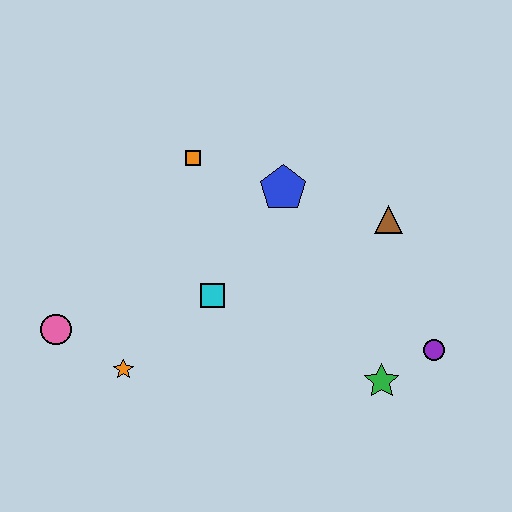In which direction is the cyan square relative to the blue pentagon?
The cyan square is below the blue pentagon.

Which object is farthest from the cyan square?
The purple circle is farthest from the cyan square.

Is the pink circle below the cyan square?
Yes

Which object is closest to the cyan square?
The orange star is closest to the cyan square.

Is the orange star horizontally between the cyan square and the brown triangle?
No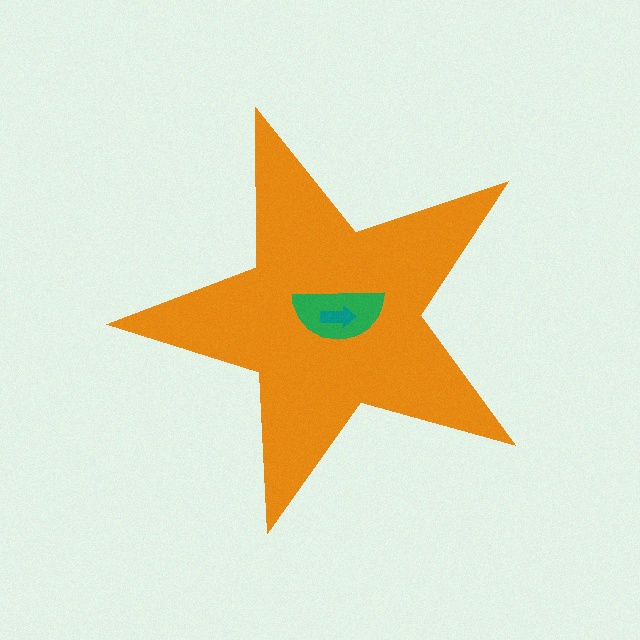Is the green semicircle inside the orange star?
Yes.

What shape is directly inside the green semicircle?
The teal arrow.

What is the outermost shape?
The orange star.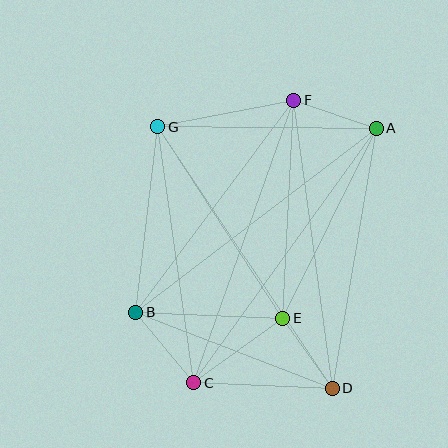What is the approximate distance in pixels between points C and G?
The distance between C and G is approximately 258 pixels.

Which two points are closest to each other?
Points D and E are closest to each other.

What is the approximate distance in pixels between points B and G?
The distance between B and G is approximately 187 pixels.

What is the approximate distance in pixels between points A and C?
The distance between A and C is approximately 313 pixels.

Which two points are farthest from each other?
Points D and G are farthest from each other.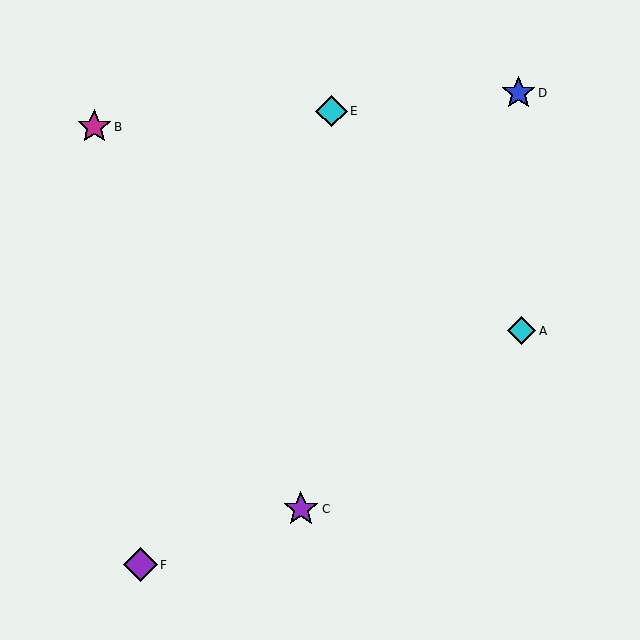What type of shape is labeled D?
Shape D is a blue star.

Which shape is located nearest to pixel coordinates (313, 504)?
The purple star (labeled C) at (301, 509) is nearest to that location.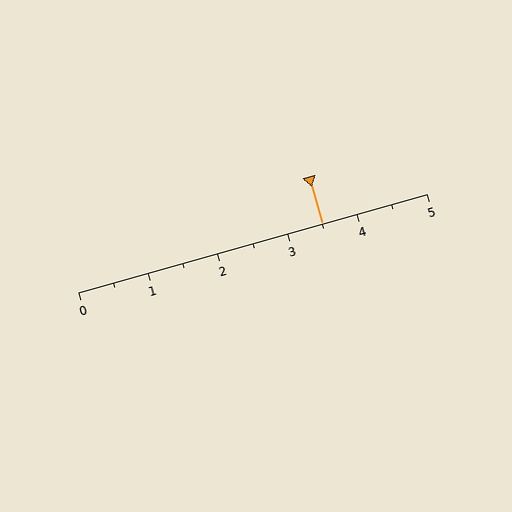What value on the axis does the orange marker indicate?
The marker indicates approximately 3.5.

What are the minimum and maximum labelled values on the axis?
The axis runs from 0 to 5.